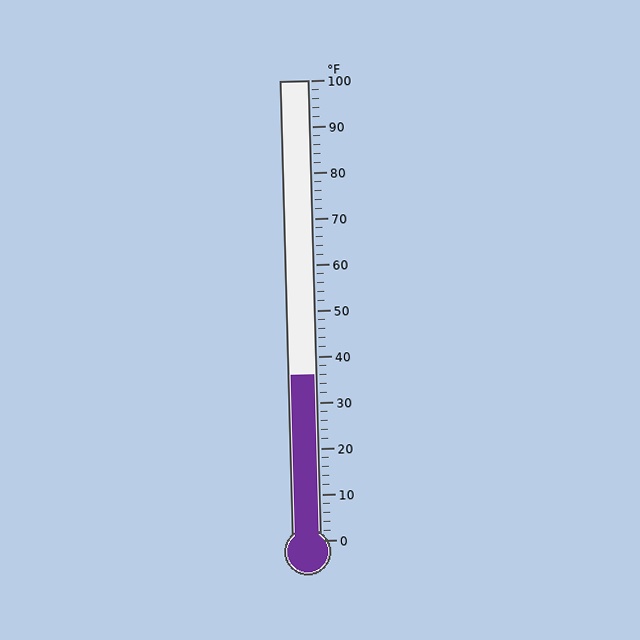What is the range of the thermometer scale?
The thermometer scale ranges from 0°F to 100°F.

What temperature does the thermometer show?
The thermometer shows approximately 36°F.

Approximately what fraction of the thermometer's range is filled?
The thermometer is filled to approximately 35% of its range.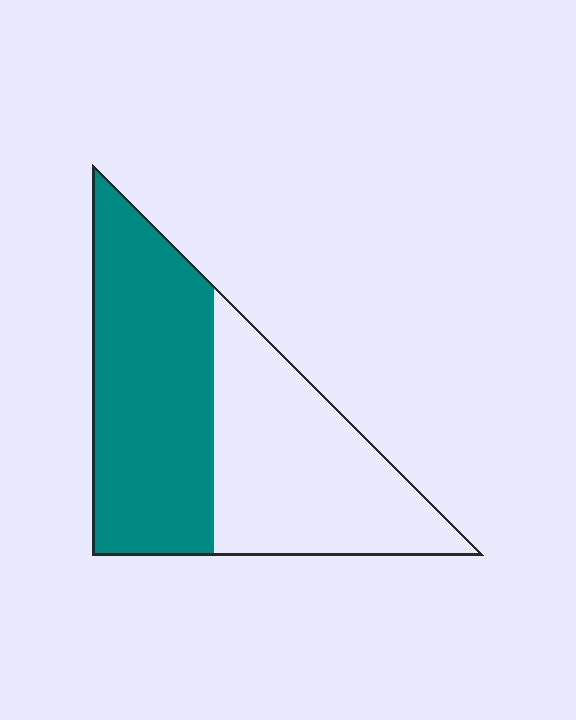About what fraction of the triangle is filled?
About one half (1/2).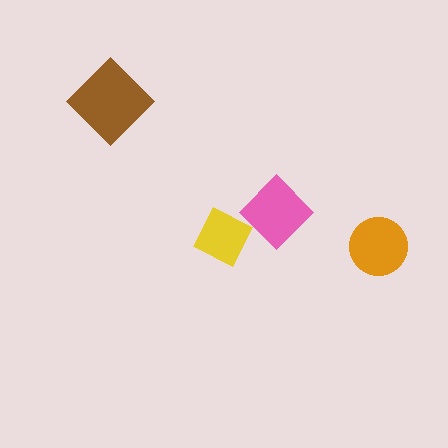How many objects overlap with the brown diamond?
0 objects overlap with the brown diamond.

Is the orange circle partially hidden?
No, no other shape covers it.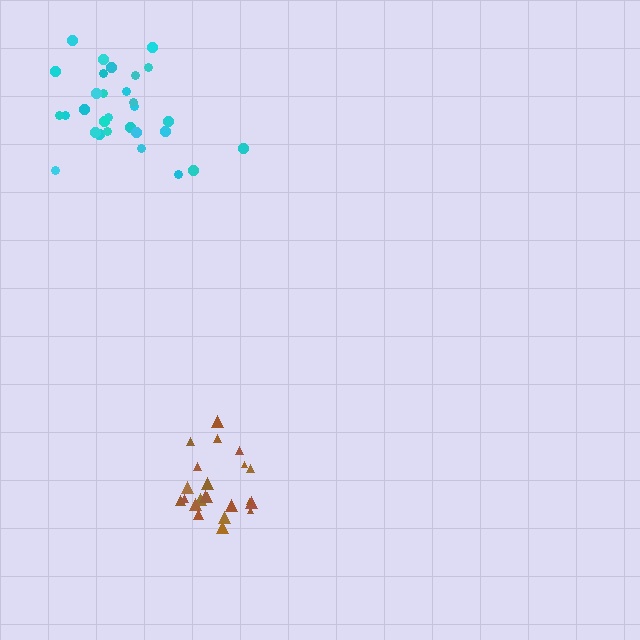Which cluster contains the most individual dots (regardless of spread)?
Cyan (30).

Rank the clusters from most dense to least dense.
brown, cyan.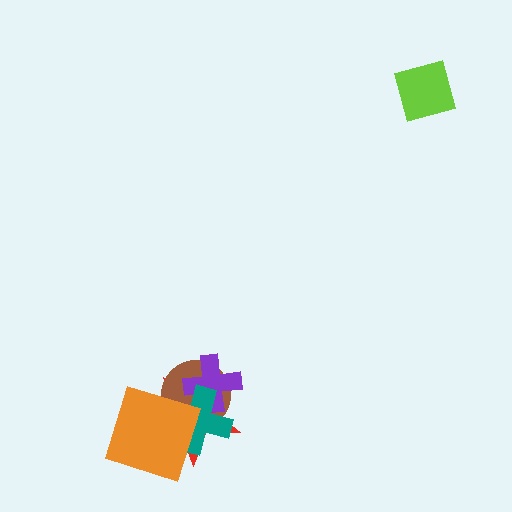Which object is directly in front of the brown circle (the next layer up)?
The purple cross is directly in front of the brown circle.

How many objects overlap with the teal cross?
4 objects overlap with the teal cross.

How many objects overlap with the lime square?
0 objects overlap with the lime square.